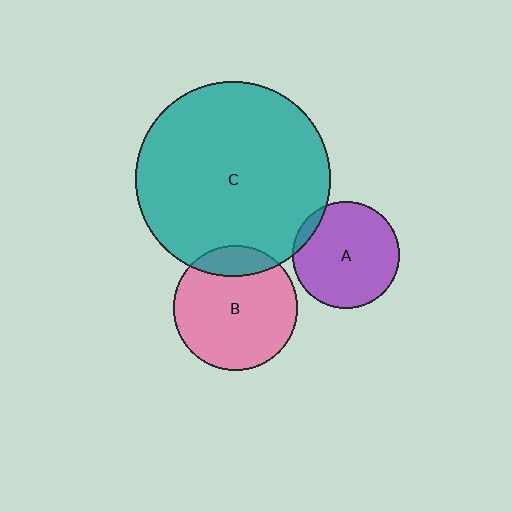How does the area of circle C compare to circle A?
Approximately 3.3 times.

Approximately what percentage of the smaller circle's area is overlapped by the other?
Approximately 5%.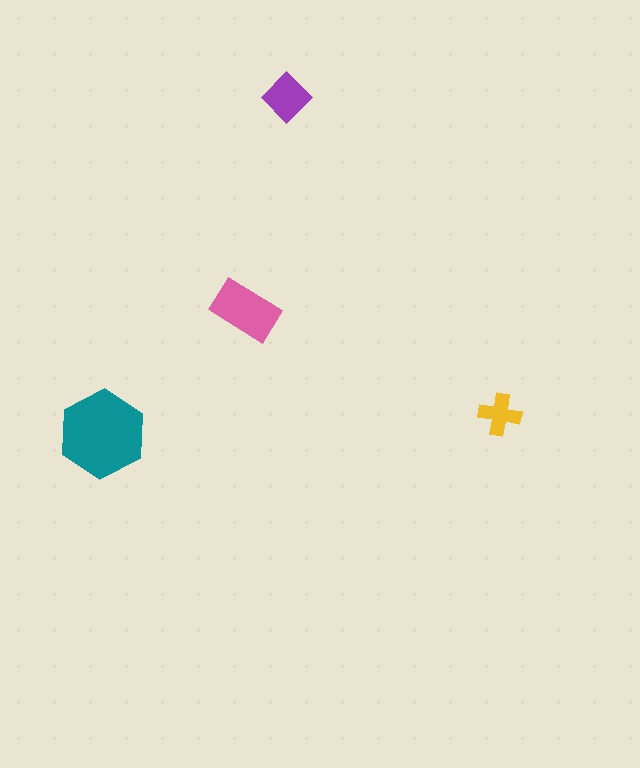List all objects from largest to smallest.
The teal hexagon, the pink rectangle, the purple diamond, the yellow cross.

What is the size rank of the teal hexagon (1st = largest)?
1st.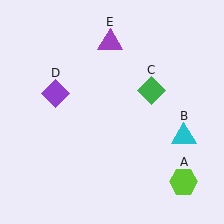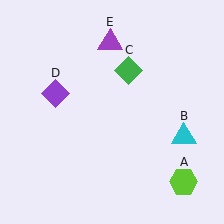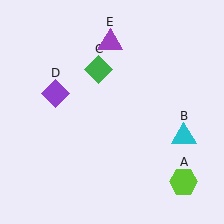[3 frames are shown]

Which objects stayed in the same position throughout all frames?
Lime hexagon (object A) and cyan triangle (object B) and purple diamond (object D) and purple triangle (object E) remained stationary.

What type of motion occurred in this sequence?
The green diamond (object C) rotated counterclockwise around the center of the scene.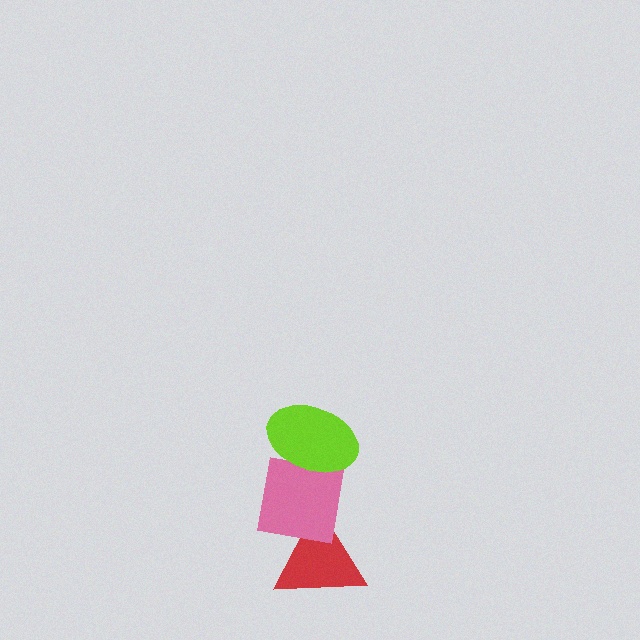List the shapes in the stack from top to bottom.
From top to bottom: the lime ellipse, the pink square, the red triangle.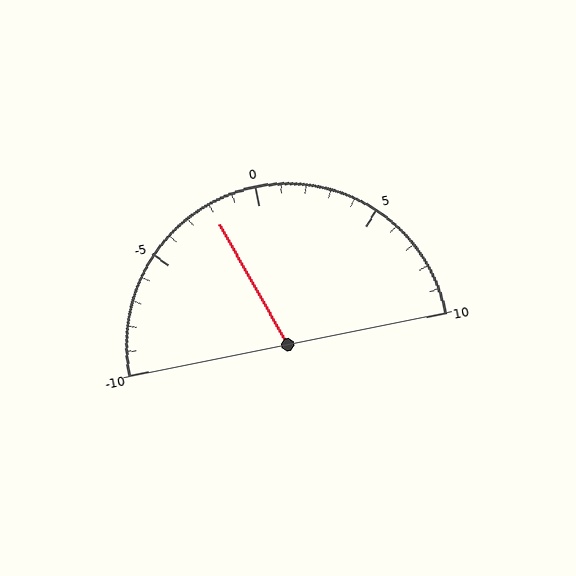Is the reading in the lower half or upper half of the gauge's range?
The reading is in the lower half of the range (-10 to 10).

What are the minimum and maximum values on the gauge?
The gauge ranges from -10 to 10.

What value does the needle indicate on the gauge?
The needle indicates approximately -2.